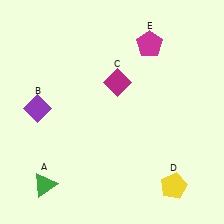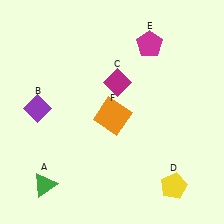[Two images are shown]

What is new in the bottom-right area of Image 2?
An orange square (F) was added in the bottom-right area of Image 2.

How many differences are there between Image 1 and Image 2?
There is 1 difference between the two images.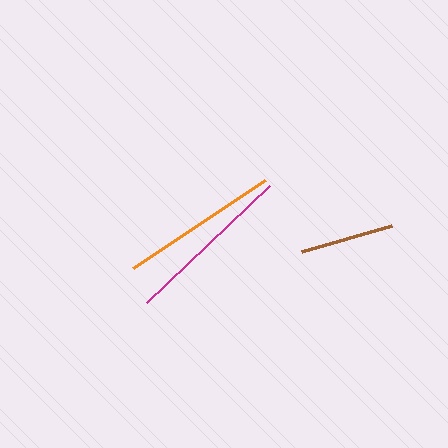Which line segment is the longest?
The magenta line is the longest at approximately 170 pixels.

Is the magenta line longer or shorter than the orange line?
The magenta line is longer than the orange line.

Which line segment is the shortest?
The brown line is the shortest at approximately 94 pixels.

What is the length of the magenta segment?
The magenta segment is approximately 170 pixels long.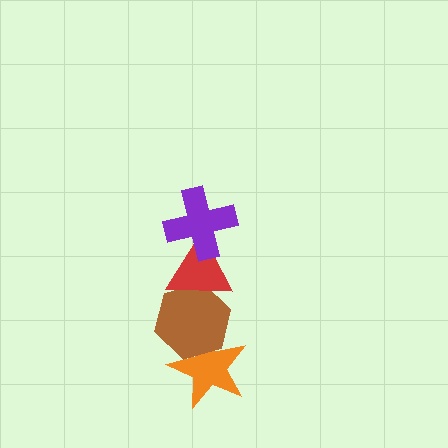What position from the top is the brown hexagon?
The brown hexagon is 3rd from the top.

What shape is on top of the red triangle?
The purple cross is on top of the red triangle.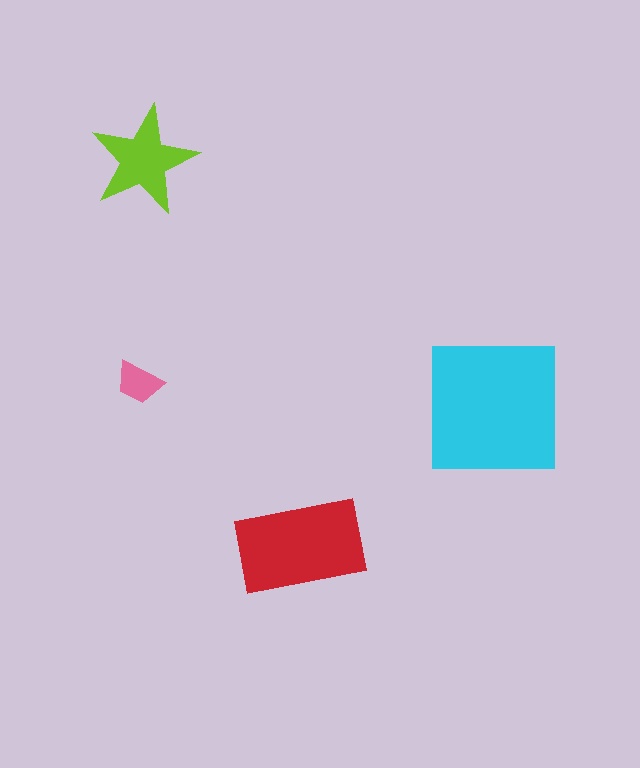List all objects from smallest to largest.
The pink trapezoid, the lime star, the red rectangle, the cyan square.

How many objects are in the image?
There are 4 objects in the image.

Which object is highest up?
The lime star is topmost.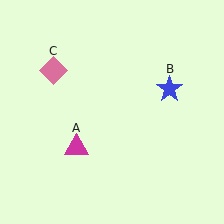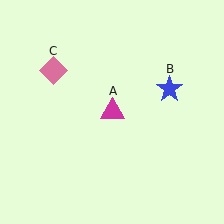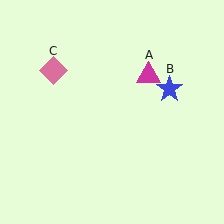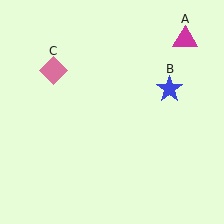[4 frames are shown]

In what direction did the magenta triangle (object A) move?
The magenta triangle (object A) moved up and to the right.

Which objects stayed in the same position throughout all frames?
Blue star (object B) and pink diamond (object C) remained stationary.